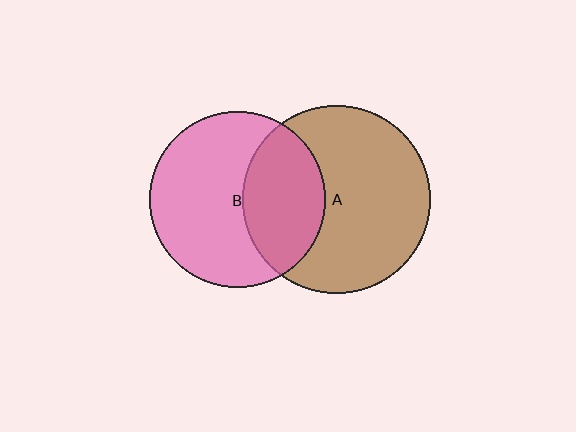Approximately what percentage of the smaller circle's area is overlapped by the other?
Approximately 35%.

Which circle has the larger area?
Circle A (brown).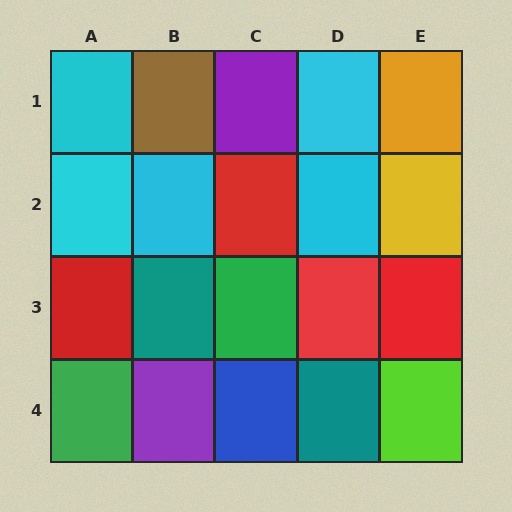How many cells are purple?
2 cells are purple.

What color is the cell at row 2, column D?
Cyan.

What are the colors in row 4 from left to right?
Green, purple, blue, teal, lime.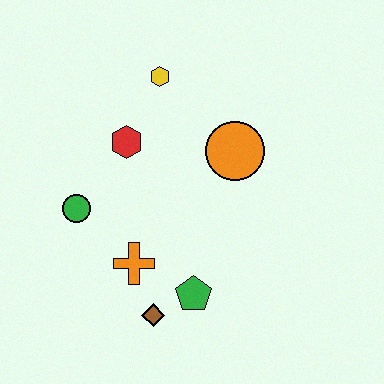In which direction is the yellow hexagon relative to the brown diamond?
The yellow hexagon is above the brown diamond.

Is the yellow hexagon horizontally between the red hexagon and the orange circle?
Yes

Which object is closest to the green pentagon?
The brown diamond is closest to the green pentagon.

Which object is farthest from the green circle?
The orange circle is farthest from the green circle.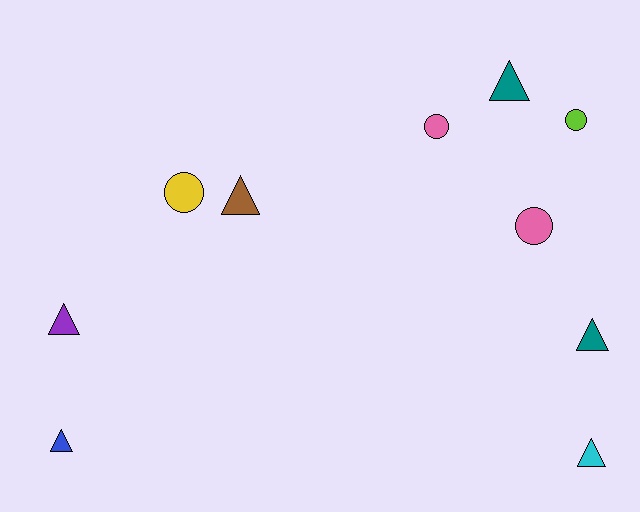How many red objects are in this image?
There are no red objects.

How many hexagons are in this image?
There are no hexagons.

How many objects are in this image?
There are 10 objects.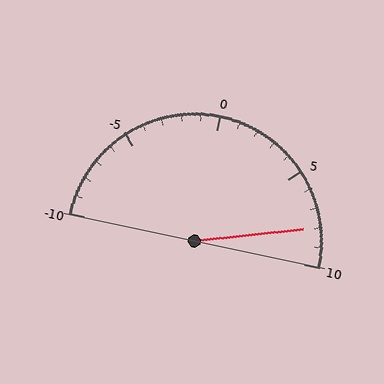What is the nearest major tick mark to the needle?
The nearest major tick mark is 10.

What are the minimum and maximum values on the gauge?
The gauge ranges from -10 to 10.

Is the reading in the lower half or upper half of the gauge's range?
The reading is in the upper half of the range (-10 to 10).